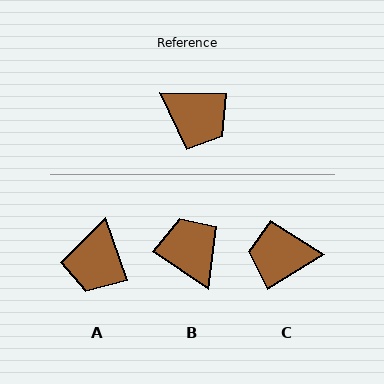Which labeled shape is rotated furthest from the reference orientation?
C, about 147 degrees away.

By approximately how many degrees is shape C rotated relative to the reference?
Approximately 147 degrees clockwise.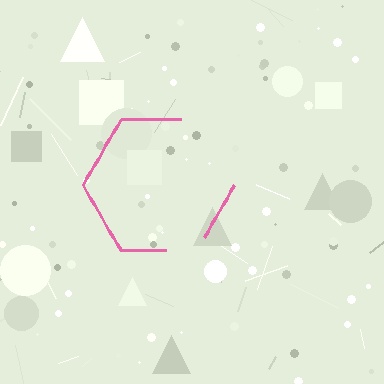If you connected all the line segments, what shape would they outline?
They would outline a hexagon.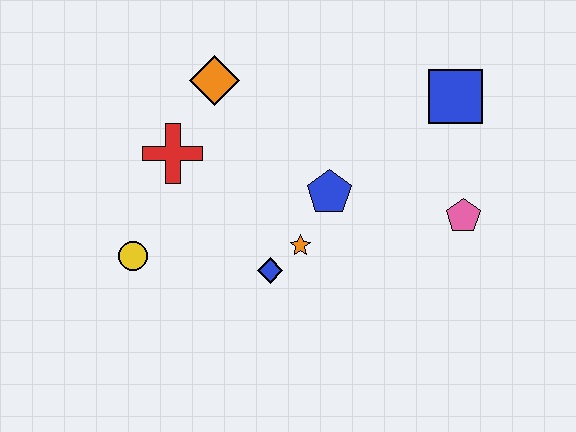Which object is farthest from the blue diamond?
The blue square is farthest from the blue diamond.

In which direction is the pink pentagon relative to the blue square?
The pink pentagon is below the blue square.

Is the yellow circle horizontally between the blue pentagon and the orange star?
No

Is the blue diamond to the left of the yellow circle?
No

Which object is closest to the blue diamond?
The orange star is closest to the blue diamond.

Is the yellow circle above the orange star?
No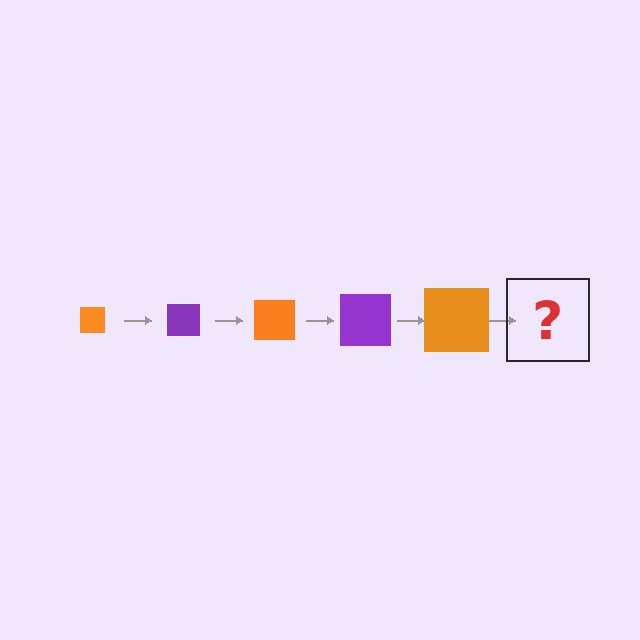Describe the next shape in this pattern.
It should be a purple square, larger than the previous one.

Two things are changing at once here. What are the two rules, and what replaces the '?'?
The two rules are that the square grows larger each step and the color cycles through orange and purple. The '?' should be a purple square, larger than the previous one.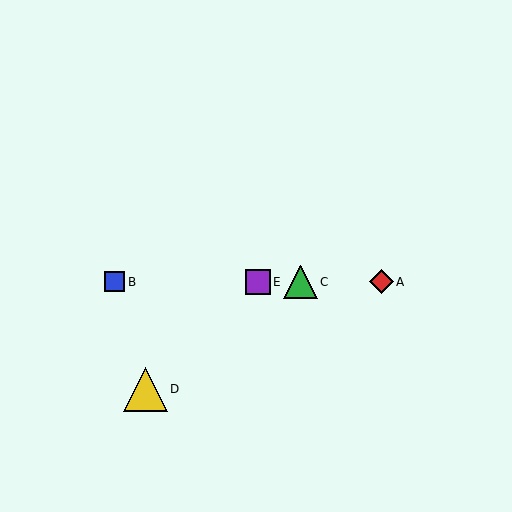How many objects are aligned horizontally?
4 objects (A, B, C, E) are aligned horizontally.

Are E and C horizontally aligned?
Yes, both are at y≈282.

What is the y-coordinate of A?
Object A is at y≈282.